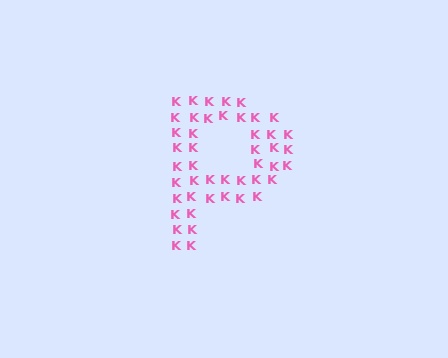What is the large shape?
The large shape is the letter P.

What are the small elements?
The small elements are letter K's.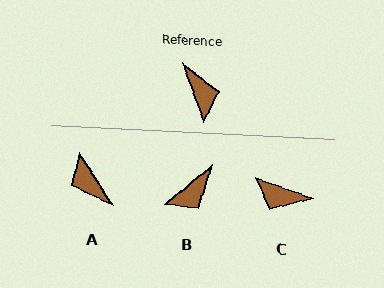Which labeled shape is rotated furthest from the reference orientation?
A, about 168 degrees away.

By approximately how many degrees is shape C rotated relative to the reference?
Approximately 129 degrees clockwise.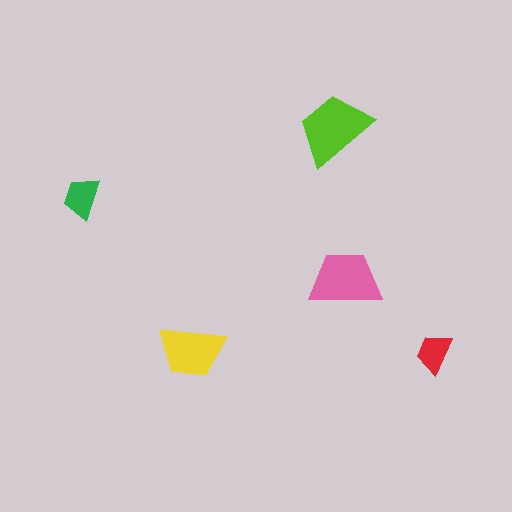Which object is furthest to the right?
The red trapezoid is rightmost.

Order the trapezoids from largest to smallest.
the lime one, the pink one, the yellow one, the green one, the red one.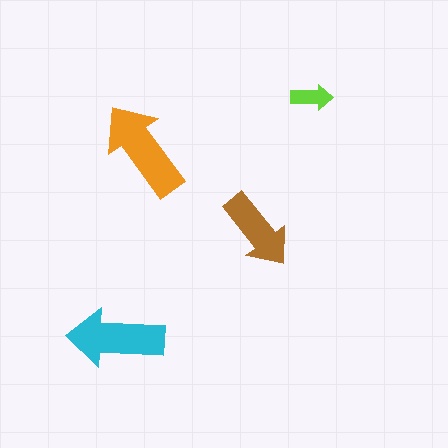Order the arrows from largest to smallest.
the orange one, the cyan one, the brown one, the lime one.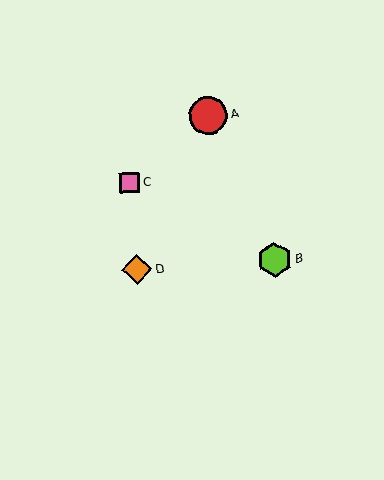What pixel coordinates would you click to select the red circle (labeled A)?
Click at (208, 115) to select the red circle A.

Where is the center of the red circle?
The center of the red circle is at (208, 115).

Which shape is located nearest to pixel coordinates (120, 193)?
The pink square (labeled C) at (130, 183) is nearest to that location.